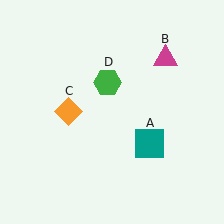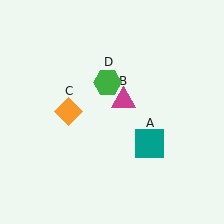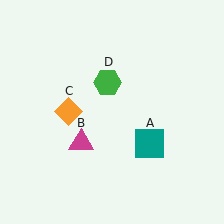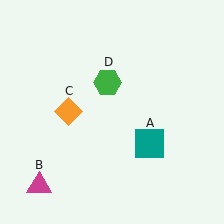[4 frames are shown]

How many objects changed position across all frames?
1 object changed position: magenta triangle (object B).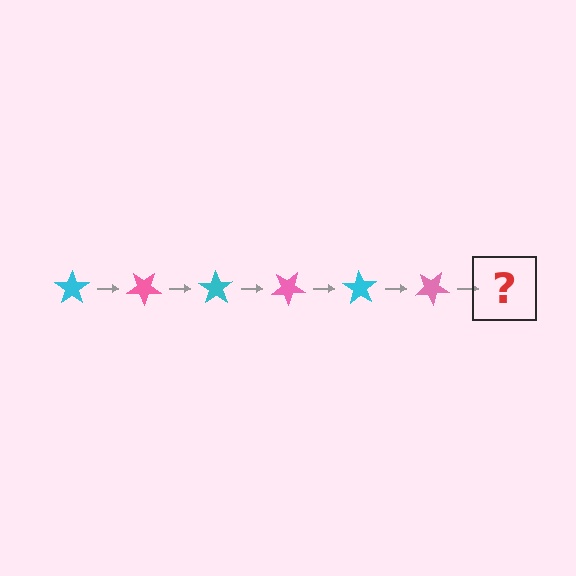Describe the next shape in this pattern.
It should be a cyan star, rotated 210 degrees from the start.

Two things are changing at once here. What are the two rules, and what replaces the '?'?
The two rules are that it rotates 35 degrees each step and the color cycles through cyan and pink. The '?' should be a cyan star, rotated 210 degrees from the start.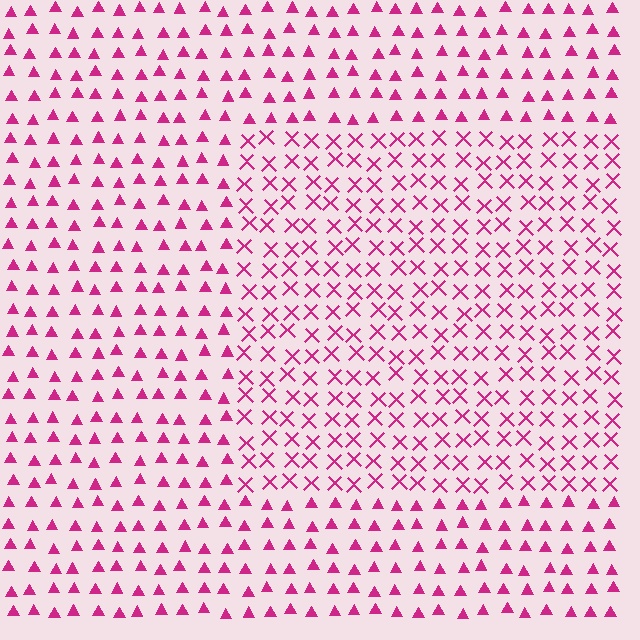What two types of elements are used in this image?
The image uses X marks inside the rectangle region and triangles outside it.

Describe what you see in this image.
The image is filled with small magenta elements arranged in a uniform grid. A rectangle-shaped region contains X marks, while the surrounding area contains triangles. The boundary is defined purely by the change in element shape.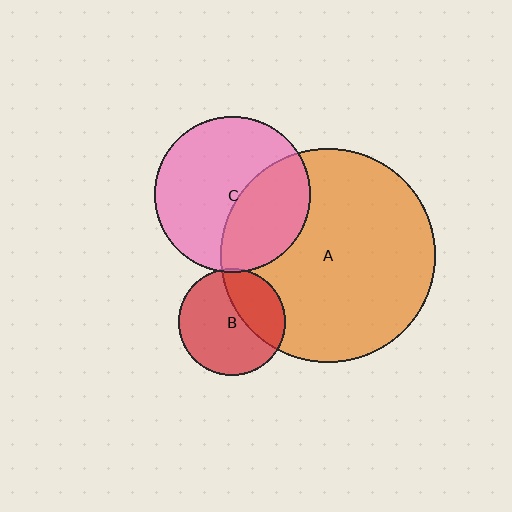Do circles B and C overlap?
Yes.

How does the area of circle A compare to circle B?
Approximately 4.0 times.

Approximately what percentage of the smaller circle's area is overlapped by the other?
Approximately 5%.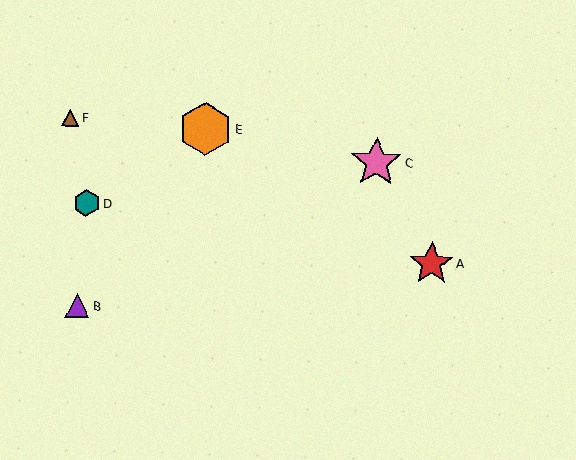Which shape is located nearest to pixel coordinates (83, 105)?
The brown triangle (labeled F) at (71, 118) is nearest to that location.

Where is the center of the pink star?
The center of the pink star is at (376, 162).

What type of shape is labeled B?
Shape B is a purple triangle.